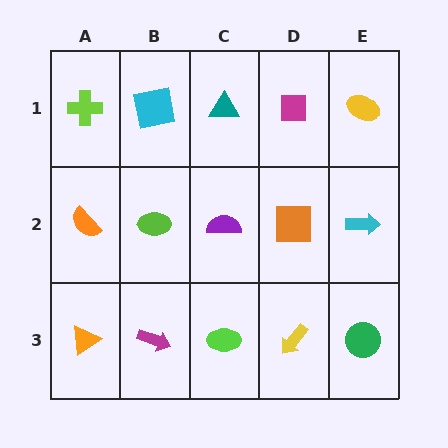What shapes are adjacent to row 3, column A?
An orange semicircle (row 2, column A), a magenta arrow (row 3, column B).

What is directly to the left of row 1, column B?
A lime cross.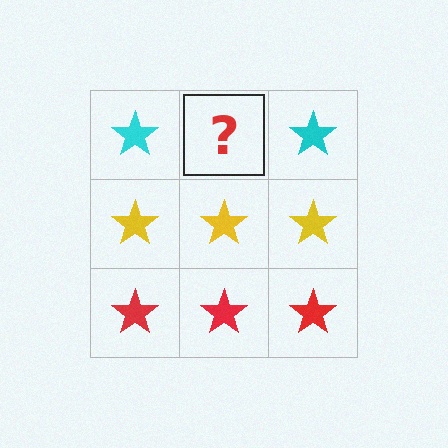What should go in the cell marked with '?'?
The missing cell should contain a cyan star.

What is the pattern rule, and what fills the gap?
The rule is that each row has a consistent color. The gap should be filled with a cyan star.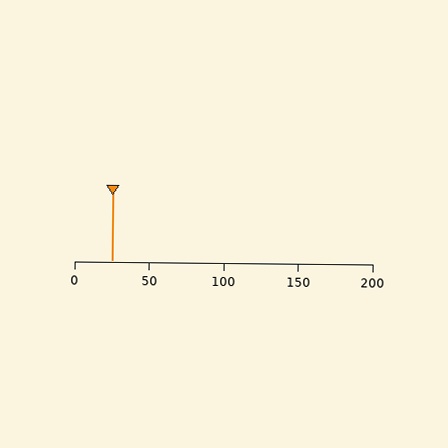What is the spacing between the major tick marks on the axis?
The major ticks are spaced 50 apart.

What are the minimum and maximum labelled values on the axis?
The axis runs from 0 to 200.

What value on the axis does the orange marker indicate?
The marker indicates approximately 25.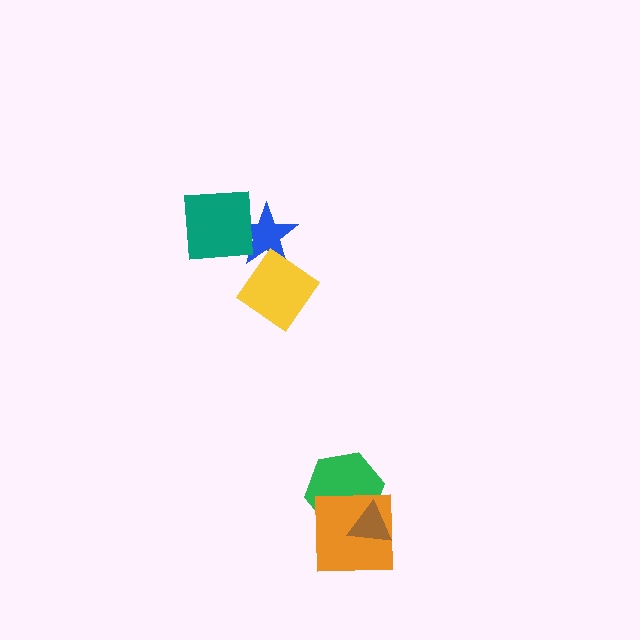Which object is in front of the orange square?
The brown triangle is in front of the orange square.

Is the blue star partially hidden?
Yes, it is partially covered by another shape.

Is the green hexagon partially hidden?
Yes, it is partially covered by another shape.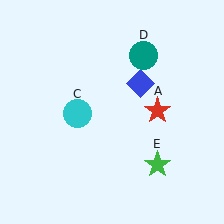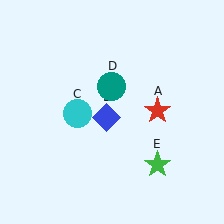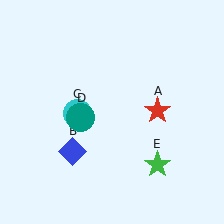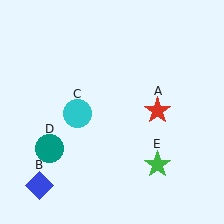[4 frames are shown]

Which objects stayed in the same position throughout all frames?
Red star (object A) and cyan circle (object C) and green star (object E) remained stationary.